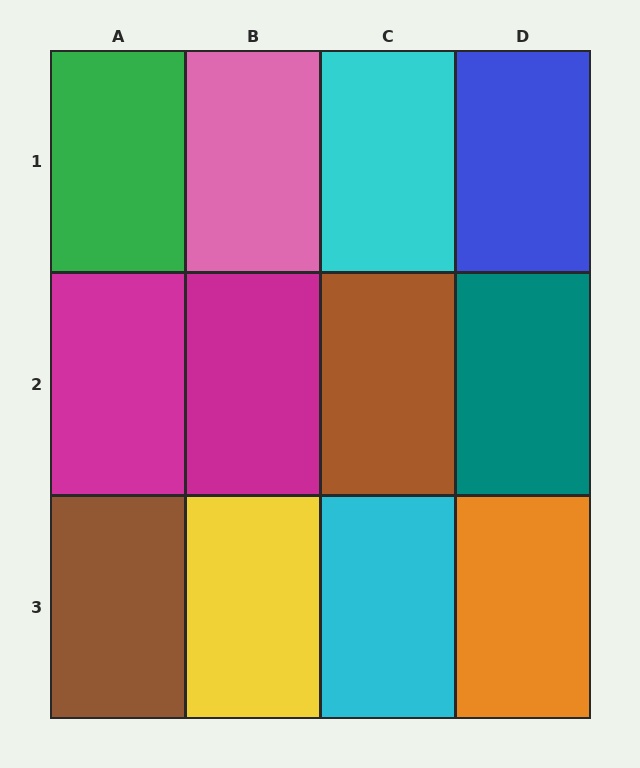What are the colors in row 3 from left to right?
Brown, yellow, cyan, orange.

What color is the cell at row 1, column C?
Cyan.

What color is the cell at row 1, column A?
Green.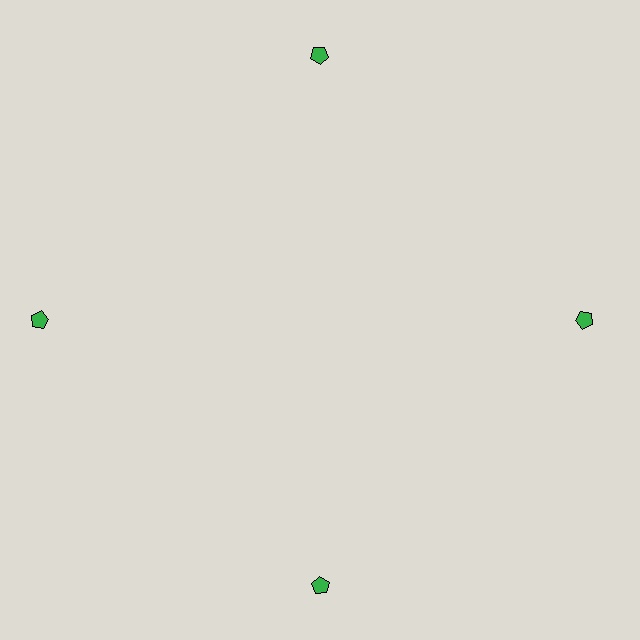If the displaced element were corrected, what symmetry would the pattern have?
It would have 4-fold rotational symmetry — the pattern would map onto itself every 90 degrees.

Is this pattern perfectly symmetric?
No. The 4 green pentagons are arranged in a ring, but one element near the 9 o'clock position is pushed outward from the center, breaking the 4-fold rotational symmetry.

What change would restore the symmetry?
The symmetry would be restored by moving it inward, back onto the ring so that all 4 pentagons sit at equal angles and equal distance from the center.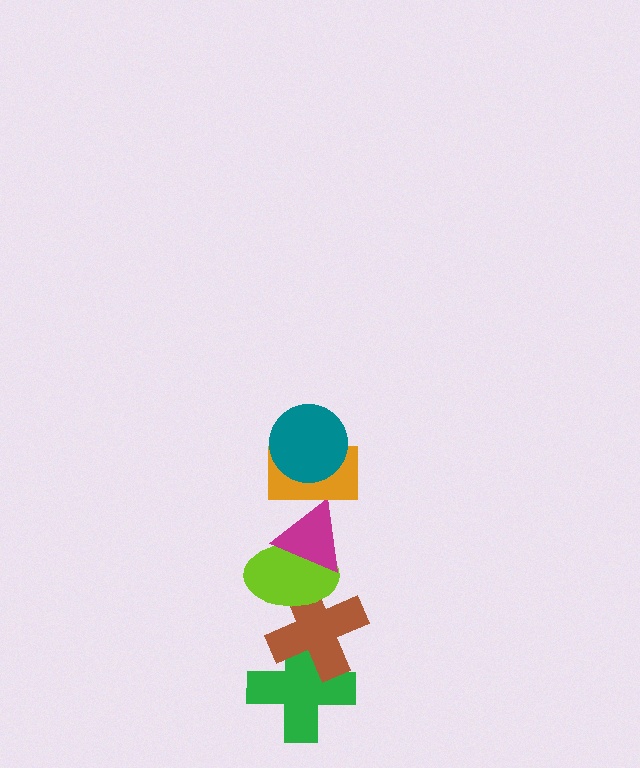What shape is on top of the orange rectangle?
The teal circle is on top of the orange rectangle.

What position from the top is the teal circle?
The teal circle is 1st from the top.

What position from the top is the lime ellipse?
The lime ellipse is 4th from the top.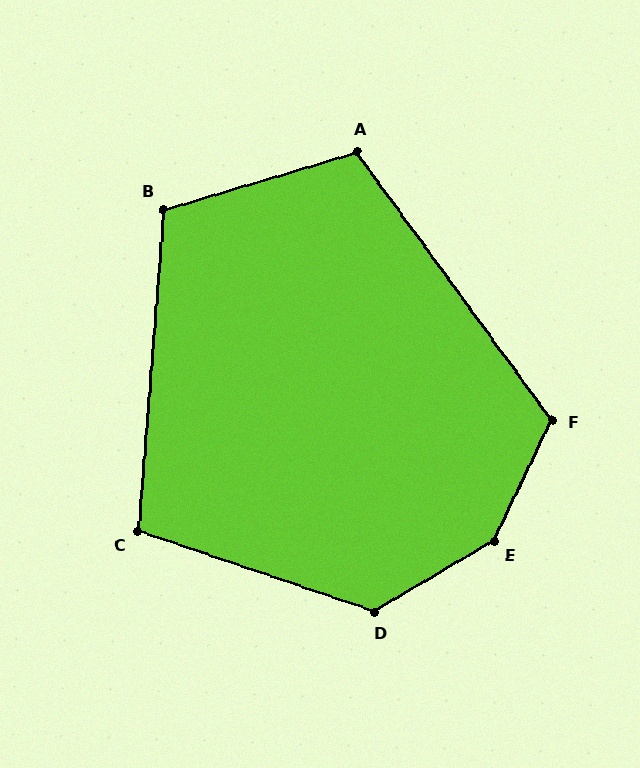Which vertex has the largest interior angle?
E, at approximately 146 degrees.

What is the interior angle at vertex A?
Approximately 110 degrees (obtuse).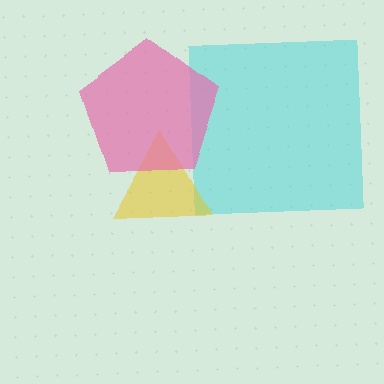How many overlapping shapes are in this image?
There are 3 overlapping shapes in the image.